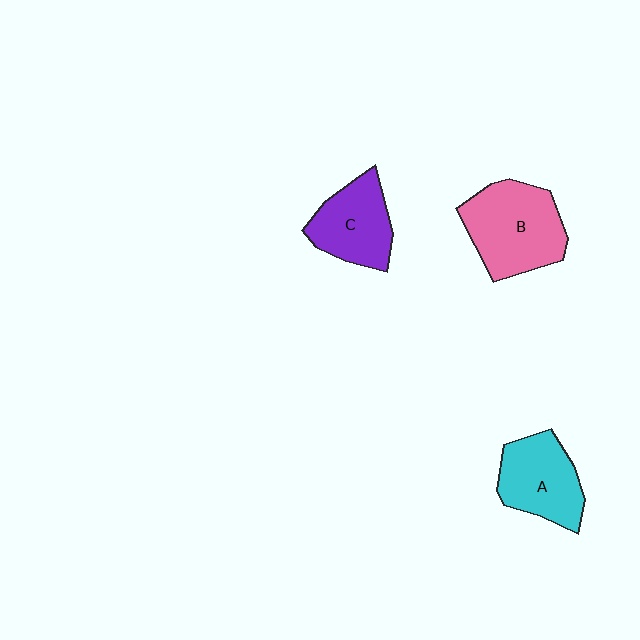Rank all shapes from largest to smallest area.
From largest to smallest: B (pink), A (cyan), C (purple).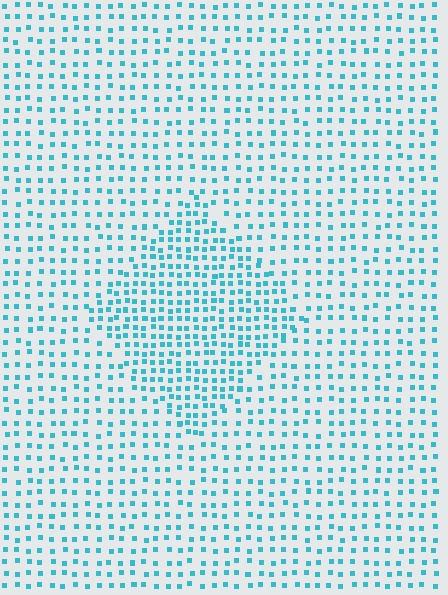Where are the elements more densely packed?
The elements are more densely packed inside the diamond boundary.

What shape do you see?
I see a diamond.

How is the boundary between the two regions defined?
The boundary is defined by a change in element density (approximately 1.8x ratio). All elements are the same color, size, and shape.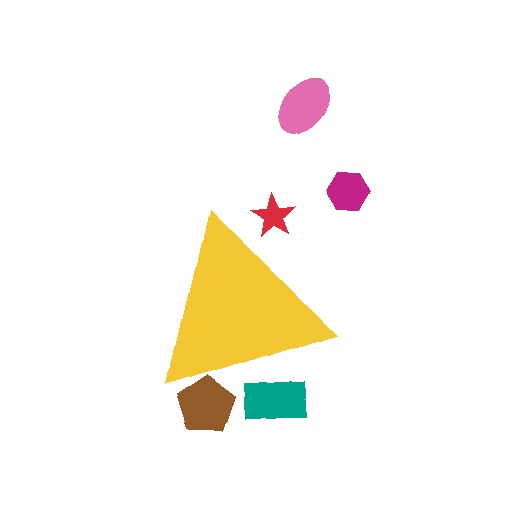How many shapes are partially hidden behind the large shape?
3 shapes are partially hidden.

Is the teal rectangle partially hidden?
Yes, the teal rectangle is partially hidden behind the yellow triangle.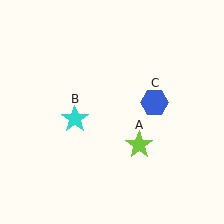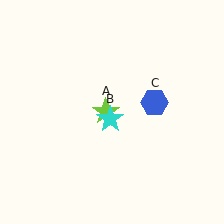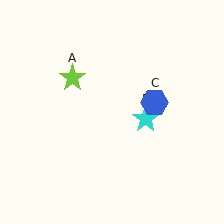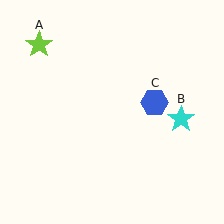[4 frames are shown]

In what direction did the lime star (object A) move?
The lime star (object A) moved up and to the left.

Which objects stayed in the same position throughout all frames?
Blue hexagon (object C) remained stationary.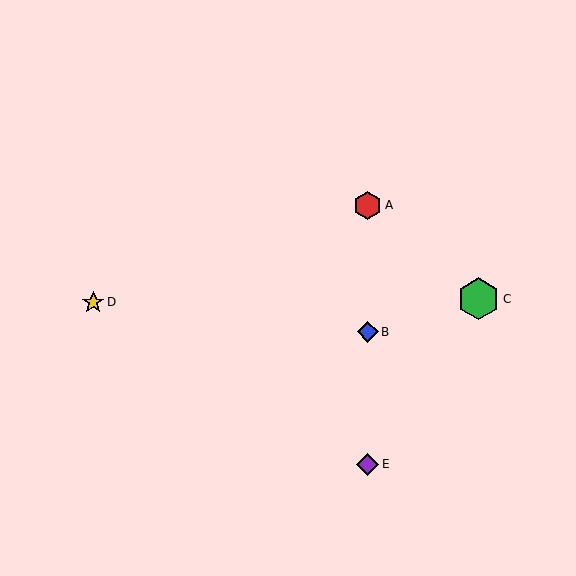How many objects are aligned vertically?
3 objects (A, B, E) are aligned vertically.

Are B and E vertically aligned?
Yes, both are at x≈368.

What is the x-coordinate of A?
Object A is at x≈368.